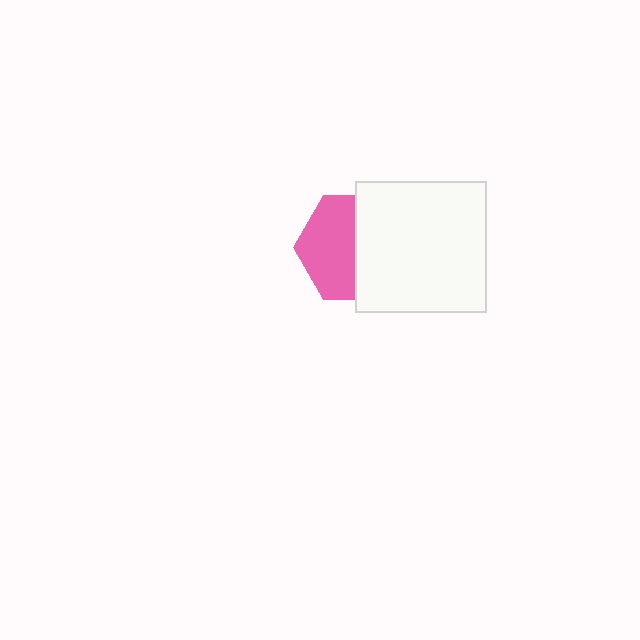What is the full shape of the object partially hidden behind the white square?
The partially hidden object is a pink hexagon.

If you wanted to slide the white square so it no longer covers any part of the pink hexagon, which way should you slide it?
Slide it right — that is the most direct way to separate the two shapes.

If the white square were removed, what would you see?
You would see the complete pink hexagon.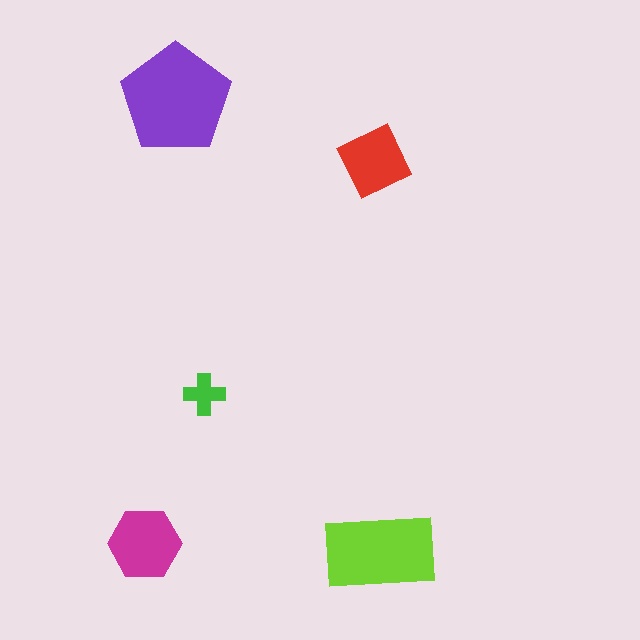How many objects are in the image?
There are 5 objects in the image.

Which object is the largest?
The purple pentagon.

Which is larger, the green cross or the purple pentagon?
The purple pentagon.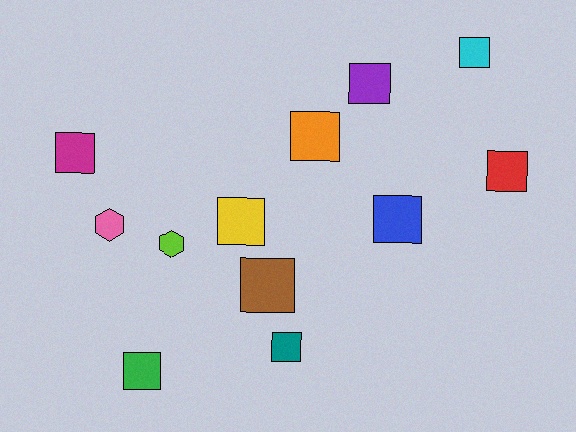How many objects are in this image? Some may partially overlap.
There are 12 objects.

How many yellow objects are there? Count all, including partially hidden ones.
There is 1 yellow object.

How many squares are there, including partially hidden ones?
There are 10 squares.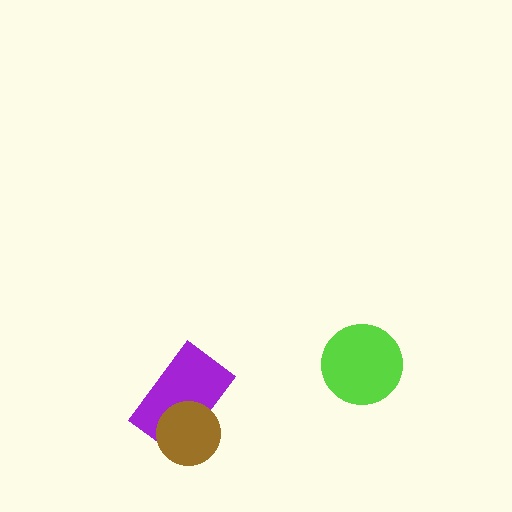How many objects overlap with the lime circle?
0 objects overlap with the lime circle.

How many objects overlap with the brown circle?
1 object overlaps with the brown circle.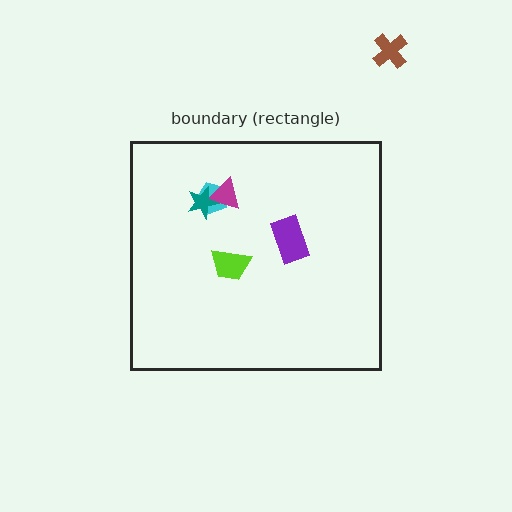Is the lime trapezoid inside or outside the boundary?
Inside.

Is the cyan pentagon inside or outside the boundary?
Inside.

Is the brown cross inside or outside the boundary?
Outside.